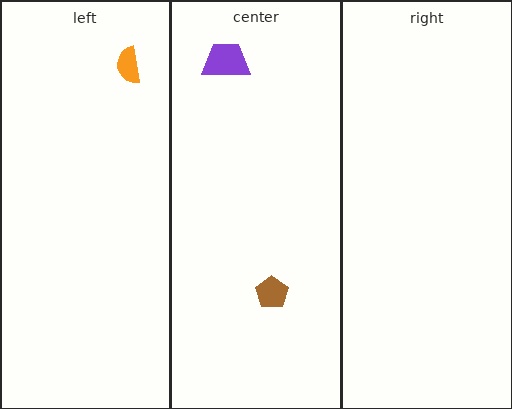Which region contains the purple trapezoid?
The center region.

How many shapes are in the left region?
1.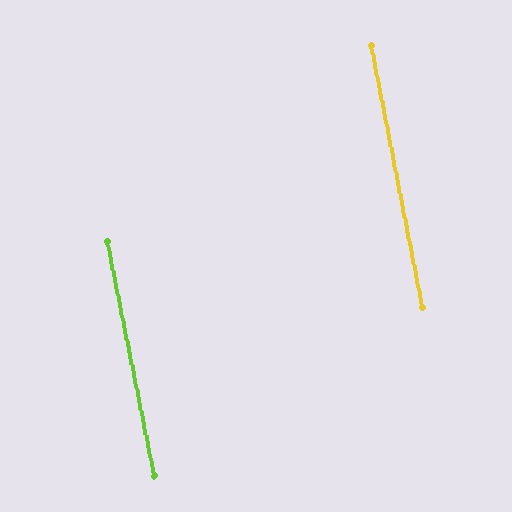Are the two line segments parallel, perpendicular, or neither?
Parallel — their directions differ by only 0.3°.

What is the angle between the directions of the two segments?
Approximately 0 degrees.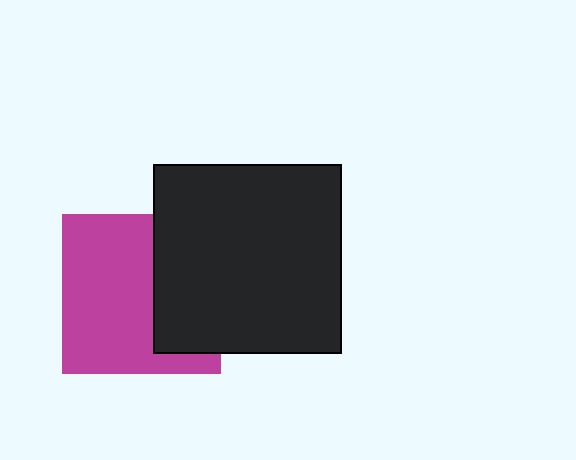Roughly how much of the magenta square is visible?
About half of it is visible (roughly 63%).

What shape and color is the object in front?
The object in front is a black square.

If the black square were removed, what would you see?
You would see the complete magenta square.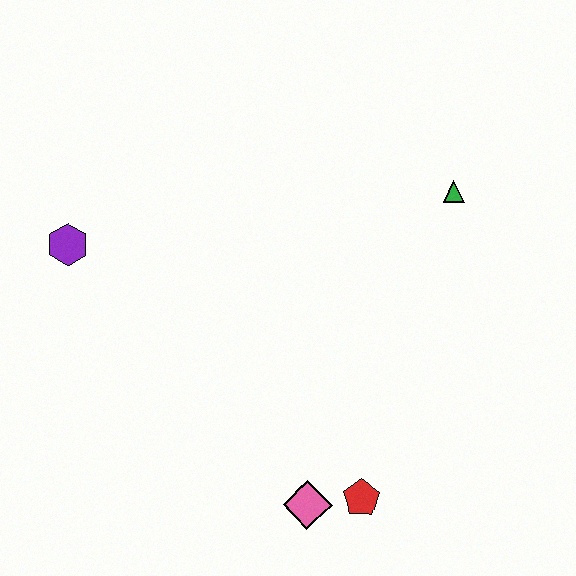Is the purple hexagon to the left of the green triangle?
Yes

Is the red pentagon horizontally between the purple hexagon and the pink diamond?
No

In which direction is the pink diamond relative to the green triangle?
The pink diamond is below the green triangle.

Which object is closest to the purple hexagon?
The pink diamond is closest to the purple hexagon.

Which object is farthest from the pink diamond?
The purple hexagon is farthest from the pink diamond.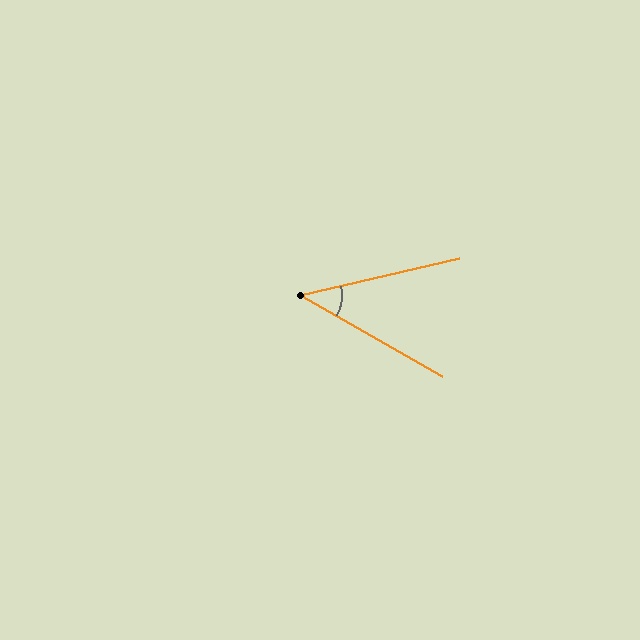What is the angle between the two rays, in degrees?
Approximately 43 degrees.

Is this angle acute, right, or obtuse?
It is acute.